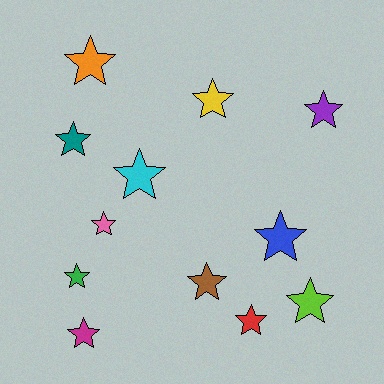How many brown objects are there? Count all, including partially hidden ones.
There is 1 brown object.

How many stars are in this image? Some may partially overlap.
There are 12 stars.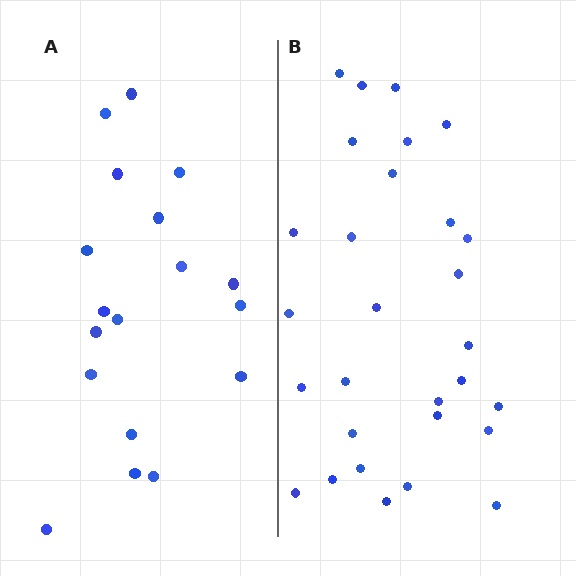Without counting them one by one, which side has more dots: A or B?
Region B (the right region) has more dots.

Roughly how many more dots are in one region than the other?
Region B has roughly 12 or so more dots than region A.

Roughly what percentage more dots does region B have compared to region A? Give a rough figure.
About 60% more.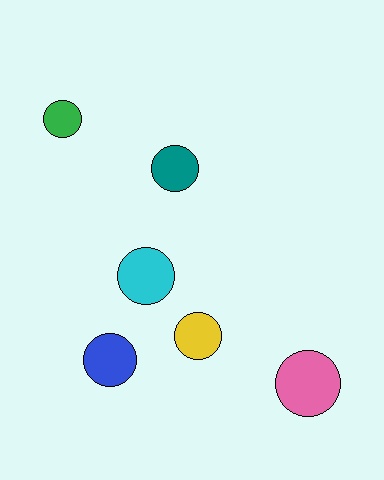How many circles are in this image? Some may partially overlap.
There are 6 circles.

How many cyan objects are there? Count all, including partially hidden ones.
There is 1 cyan object.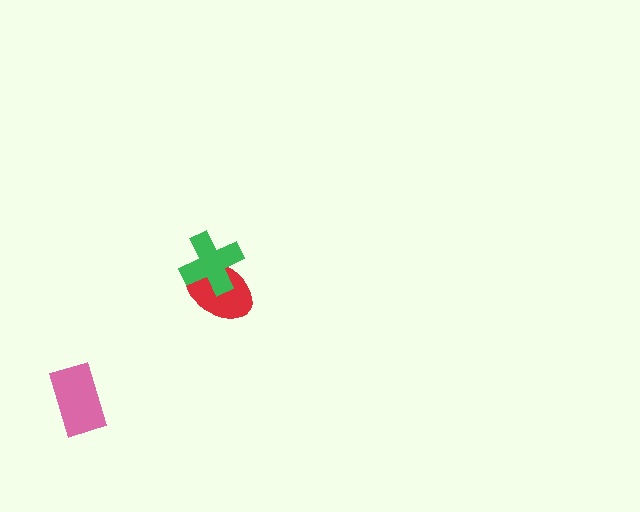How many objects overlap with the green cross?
1 object overlaps with the green cross.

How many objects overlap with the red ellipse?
1 object overlaps with the red ellipse.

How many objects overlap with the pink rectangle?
0 objects overlap with the pink rectangle.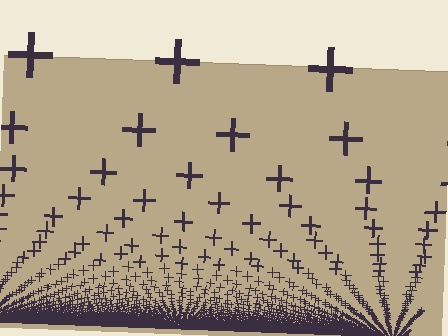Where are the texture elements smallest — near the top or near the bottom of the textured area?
Near the bottom.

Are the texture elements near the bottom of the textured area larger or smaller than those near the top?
Smaller. The gradient is inverted — elements near the bottom are smaller and denser.